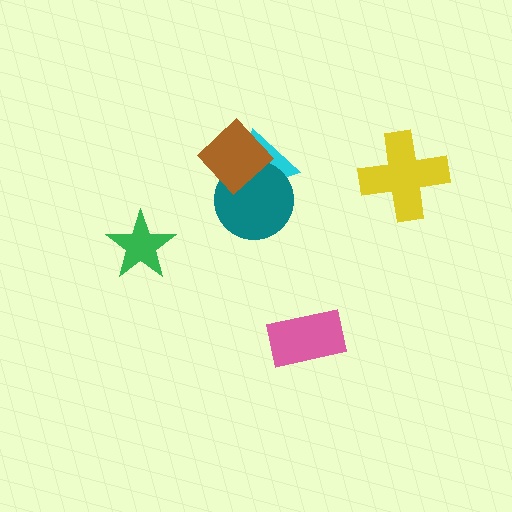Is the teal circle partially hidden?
Yes, it is partially covered by another shape.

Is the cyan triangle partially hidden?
Yes, it is partially covered by another shape.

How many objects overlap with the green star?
0 objects overlap with the green star.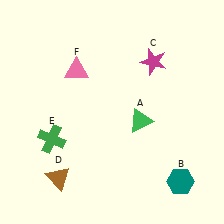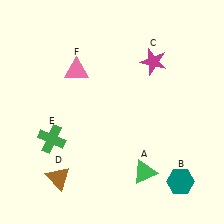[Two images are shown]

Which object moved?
The green triangle (A) moved down.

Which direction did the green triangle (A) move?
The green triangle (A) moved down.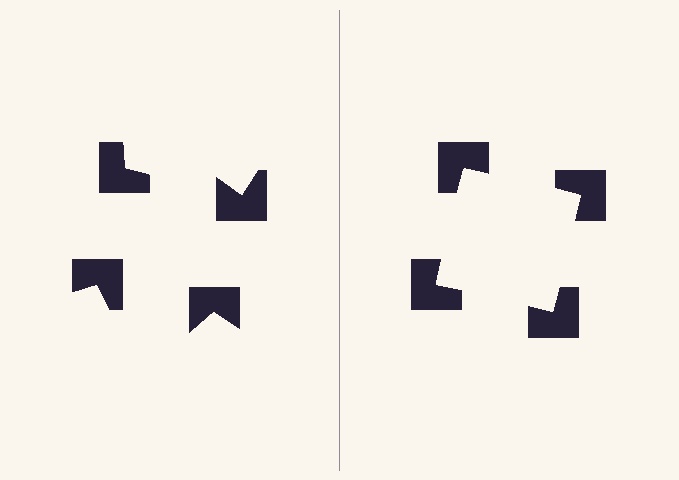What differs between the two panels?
The notched squares are positioned identically on both sides; only the wedge orientations differ. On the right they align to a square; on the left they are misaligned.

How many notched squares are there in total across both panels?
8 — 4 on each side.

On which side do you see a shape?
An illusory square appears on the right side. On the left side the wedge cuts are rotated, so no coherent shape forms.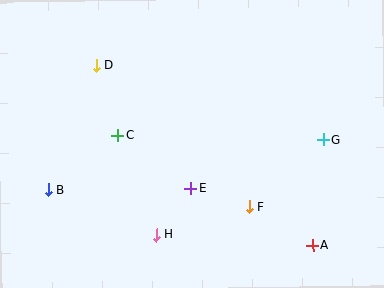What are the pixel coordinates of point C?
Point C is at (118, 135).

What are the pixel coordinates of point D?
Point D is at (96, 65).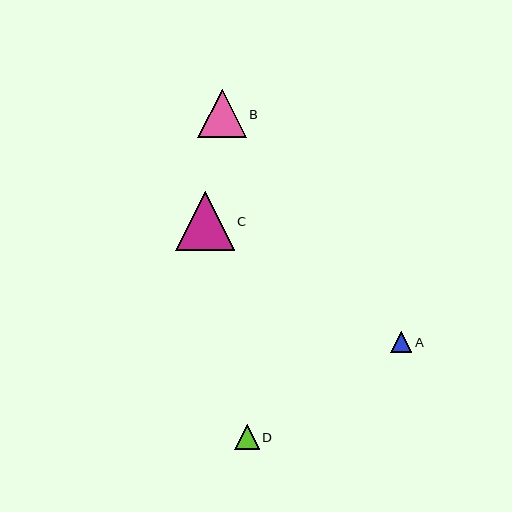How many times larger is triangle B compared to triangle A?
Triangle B is approximately 2.3 times the size of triangle A.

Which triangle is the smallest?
Triangle A is the smallest with a size of approximately 21 pixels.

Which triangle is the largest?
Triangle C is the largest with a size of approximately 59 pixels.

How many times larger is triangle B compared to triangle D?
Triangle B is approximately 2.0 times the size of triangle D.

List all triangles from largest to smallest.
From largest to smallest: C, B, D, A.